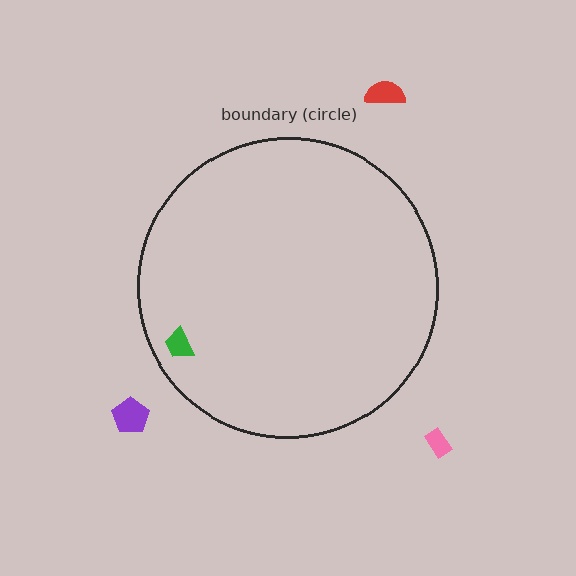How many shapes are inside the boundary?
1 inside, 3 outside.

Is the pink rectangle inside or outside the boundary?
Outside.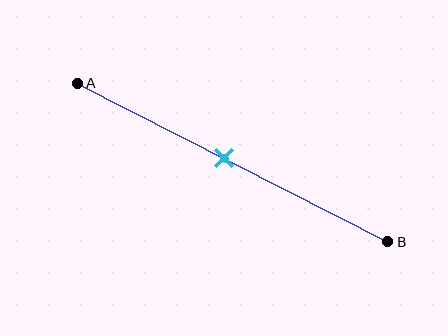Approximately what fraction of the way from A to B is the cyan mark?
The cyan mark is approximately 45% of the way from A to B.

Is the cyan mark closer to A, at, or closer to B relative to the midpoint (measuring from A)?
The cyan mark is approximately at the midpoint of segment AB.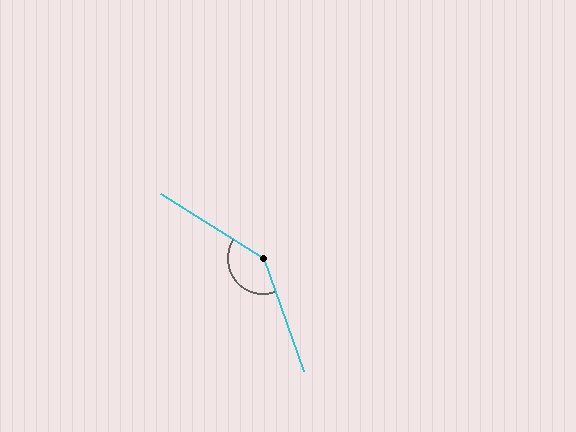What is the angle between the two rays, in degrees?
Approximately 142 degrees.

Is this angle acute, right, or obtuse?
It is obtuse.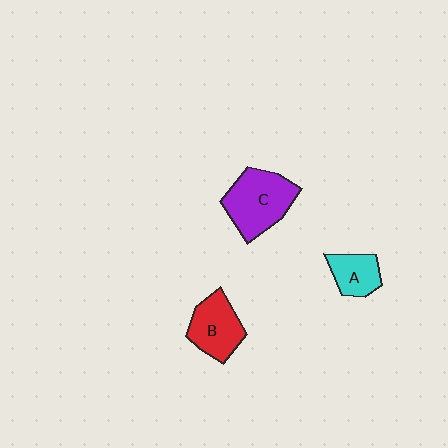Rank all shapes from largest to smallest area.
From largest to smallest: C (purple), B (red), A (cyan).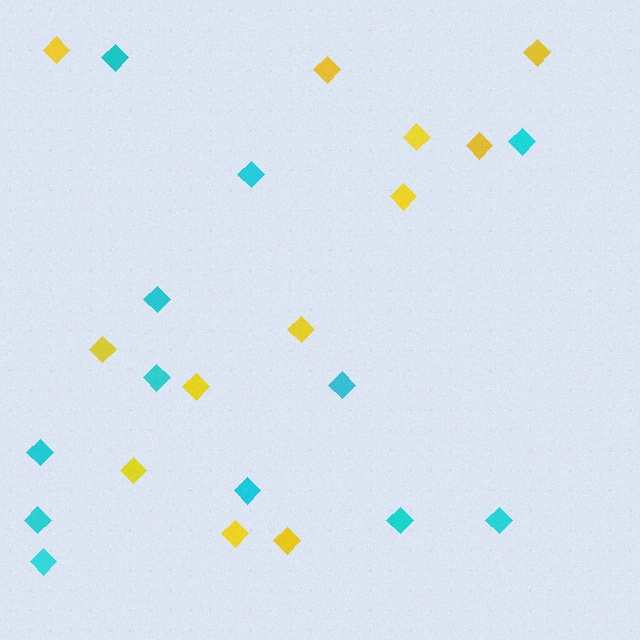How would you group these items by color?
There are 2 groups: one group of cyan diamonds (12) and one group of yellow diamonds (12).